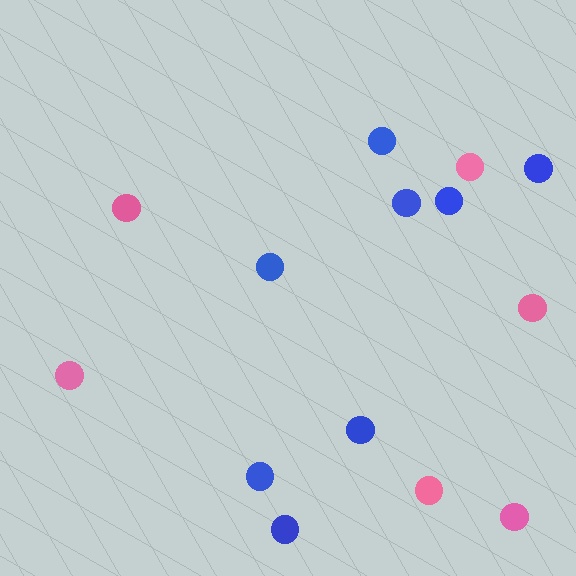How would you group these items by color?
There are 2 groups: one group of pink circles (6) and one group of blue circles (8).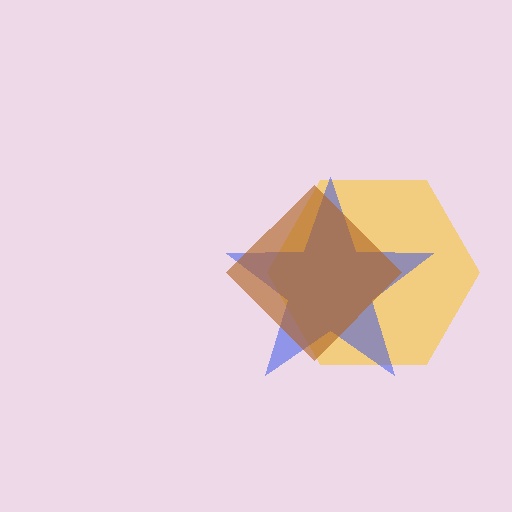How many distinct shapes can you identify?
There are 3 distinct shapes: a yellow hexagon, a blue star, a brown diamond.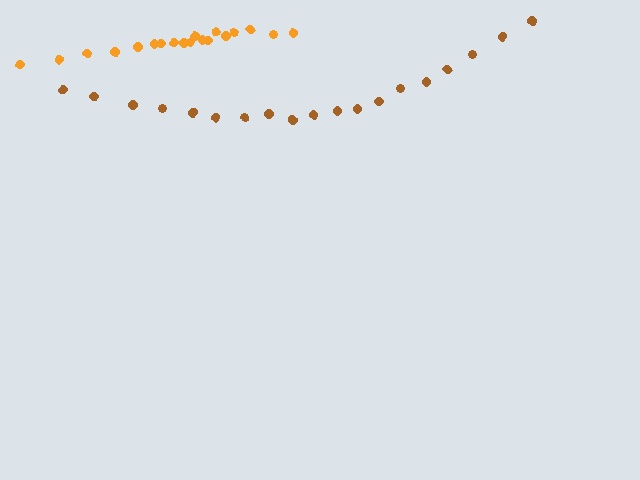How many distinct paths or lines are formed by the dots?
There are 2 distinct paths.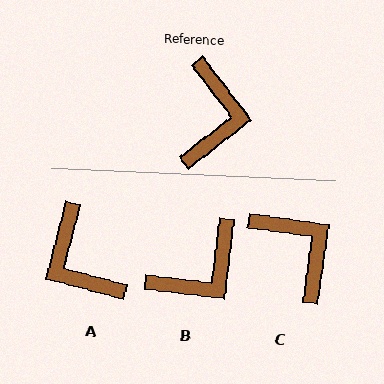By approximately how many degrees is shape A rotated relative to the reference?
Approximately 142 degrees clockwise.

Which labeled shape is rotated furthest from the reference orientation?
A, about 142 degrees away.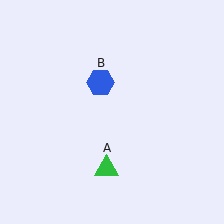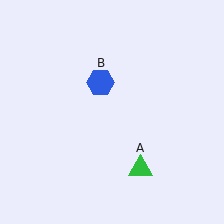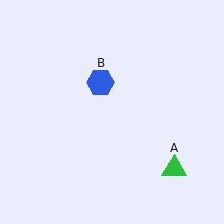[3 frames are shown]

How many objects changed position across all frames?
1 object changed position: green triangle (object A).